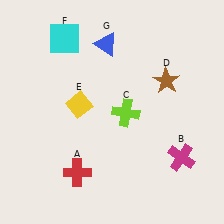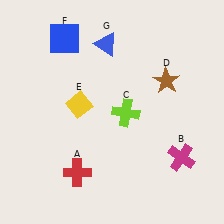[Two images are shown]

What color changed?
The square (F) changed from cyan in Image 1 to blue in Image 2.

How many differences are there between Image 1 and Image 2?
There is 1 difference between the two images.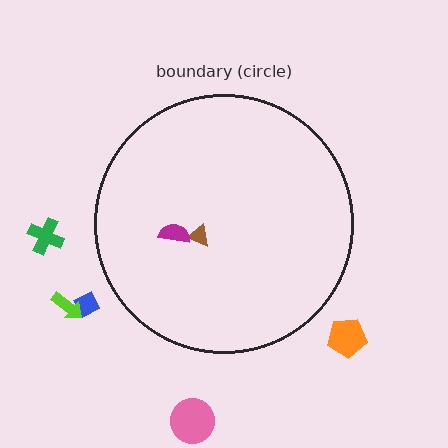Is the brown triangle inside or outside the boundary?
Inside.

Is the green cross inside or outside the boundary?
Outside.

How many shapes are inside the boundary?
2 inside, 5 outside.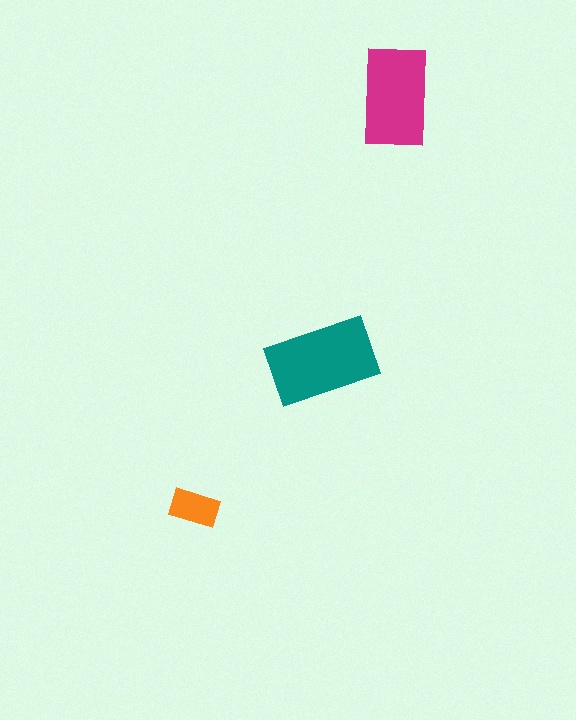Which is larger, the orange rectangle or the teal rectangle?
The teal one.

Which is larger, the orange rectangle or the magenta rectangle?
The magenta one.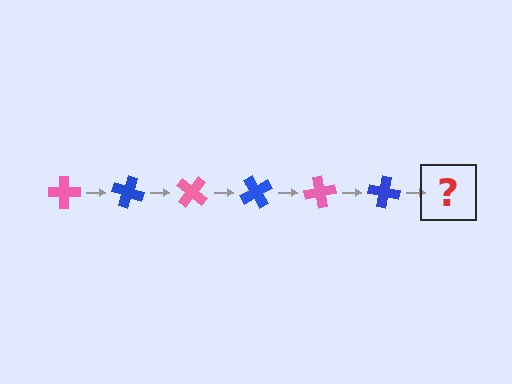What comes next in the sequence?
The next element should be a pink cross, rotated 120 degrees from the start.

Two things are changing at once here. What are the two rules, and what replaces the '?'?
The two rules are that it rotates 20 degrees each step and the color cycles through pink and blue. The '?' should be a pink cross, rotated 120 degrees from the start.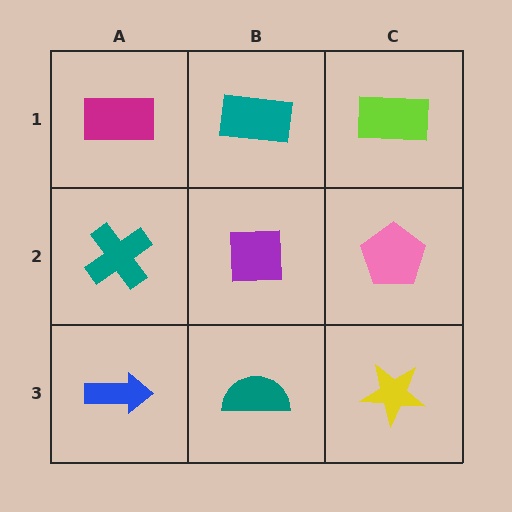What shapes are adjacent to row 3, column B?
A purple square (row 2, column B), a blue arrow (row 3, column A), a yellow star (row 3, column C).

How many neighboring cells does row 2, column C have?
3.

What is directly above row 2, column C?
A lime rectangle.